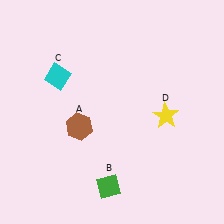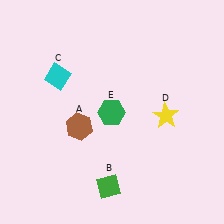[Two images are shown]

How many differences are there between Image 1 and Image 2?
There is 1 difference between the two images.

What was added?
A green hexagon (E) was added in Image 2.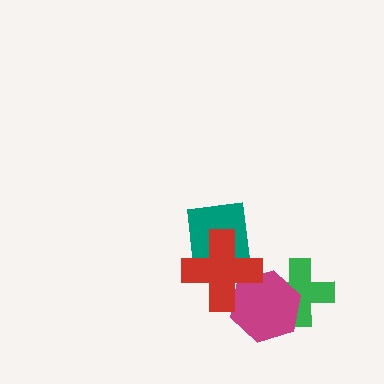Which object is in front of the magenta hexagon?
The red cross is in front of the magenta hexagon.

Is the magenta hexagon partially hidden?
Yes, it is partially covered by another shape.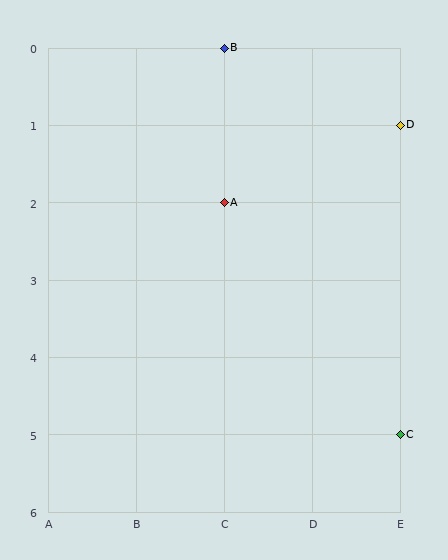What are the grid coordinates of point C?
Point C is at grid coordinates (E, 5).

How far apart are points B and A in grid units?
Points B and A are 2 rows apart.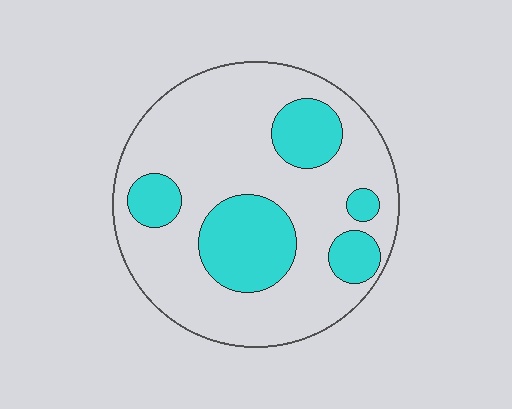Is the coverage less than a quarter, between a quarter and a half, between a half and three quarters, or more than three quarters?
Between a quarter and a half.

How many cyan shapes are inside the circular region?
5.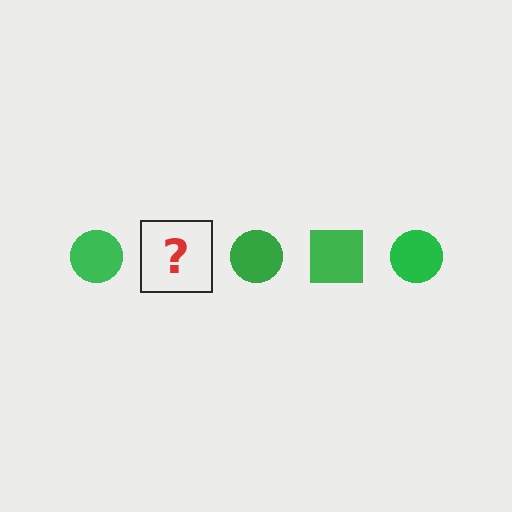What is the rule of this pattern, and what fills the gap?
The rule is that the pattern cycles through circle, square shapes in green. The gap should be filled with a green square.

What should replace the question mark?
The question mark should be replaced with a green square.